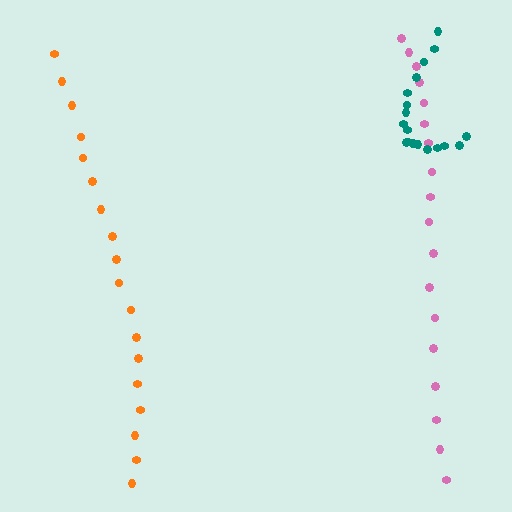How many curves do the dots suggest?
There are 3 distinct paths.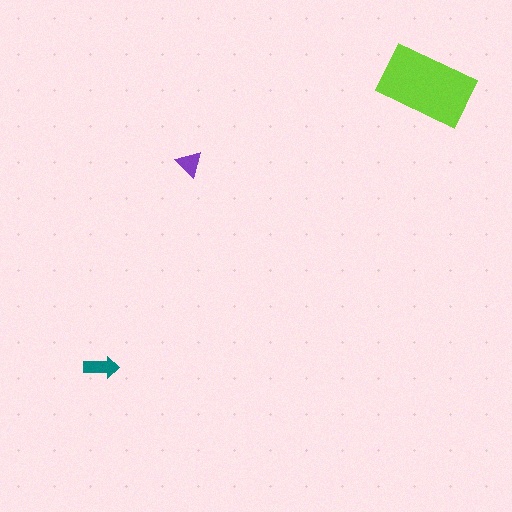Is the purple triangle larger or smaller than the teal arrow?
Smaller.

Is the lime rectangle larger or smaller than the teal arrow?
Larger.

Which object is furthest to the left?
The teal arrow is leftmost.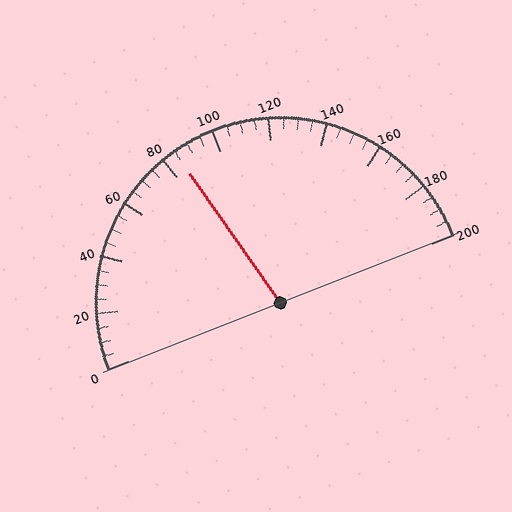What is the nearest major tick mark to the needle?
The nearest major tick mark is 80.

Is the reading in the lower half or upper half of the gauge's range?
The reading is in the lower half of the range (0 to 200).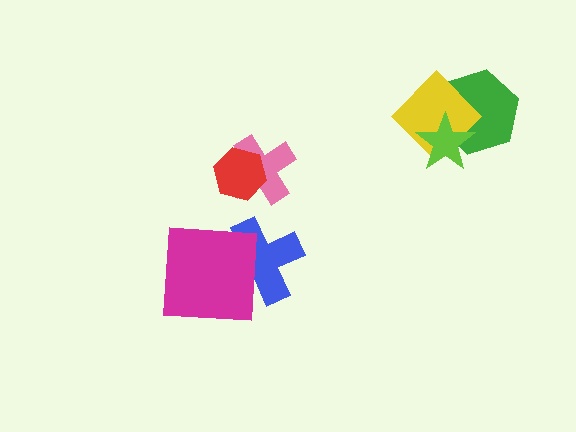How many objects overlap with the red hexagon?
1 object overlaps with the red hexagon.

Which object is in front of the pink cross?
The red hexagon is in front of the pink cross.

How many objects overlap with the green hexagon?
2 objects overlap with the green hexagon.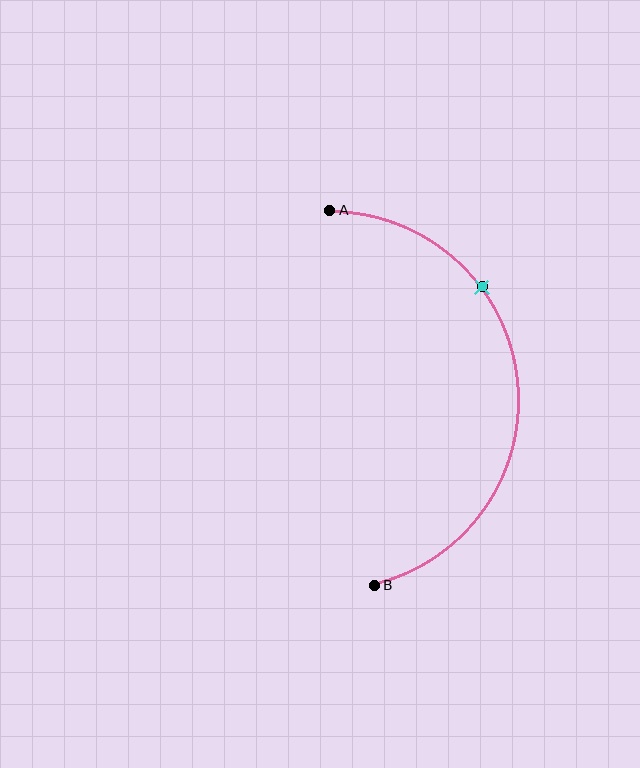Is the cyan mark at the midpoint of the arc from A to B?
No. The cyan mark lies on the arc but is closer to endpoint A. The arc midpoint would be at the point on the curve equidistant along the arc from both A and B.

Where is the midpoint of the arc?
The arc midpoint is the point on the curve farthest from the straight line joining A and B. It sits to the right of that line.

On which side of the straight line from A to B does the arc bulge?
The arc bulges to the right of the straight line connecting A and B.